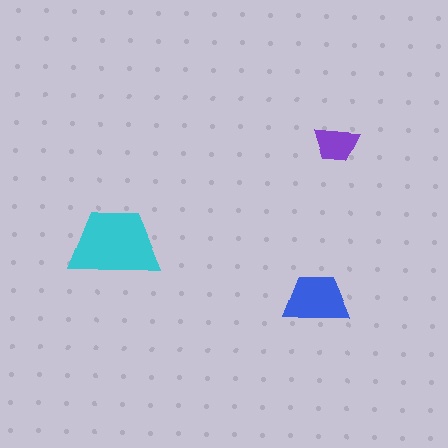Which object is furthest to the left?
The cyan trapezoid is leftmost.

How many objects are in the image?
There are 3 objects in the image.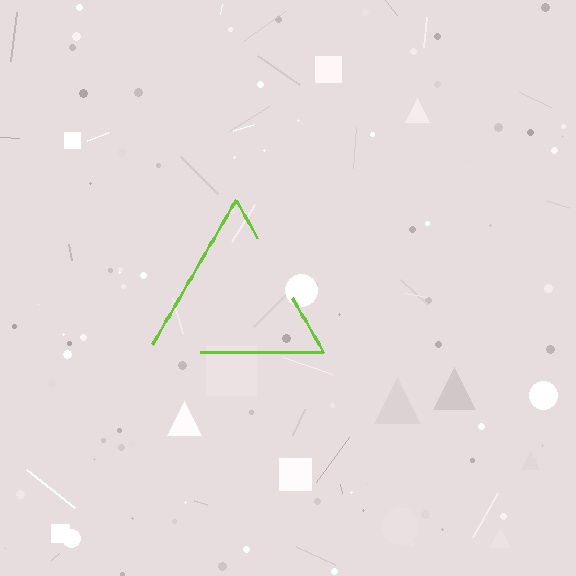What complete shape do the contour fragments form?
The contour fragments form a triangle.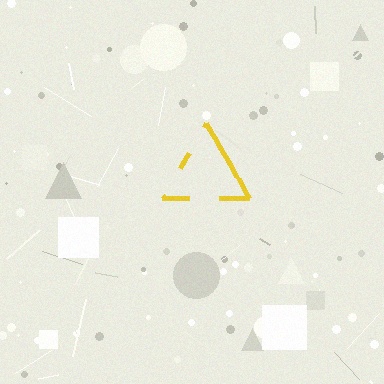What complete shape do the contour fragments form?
The contour fragments form a triangle.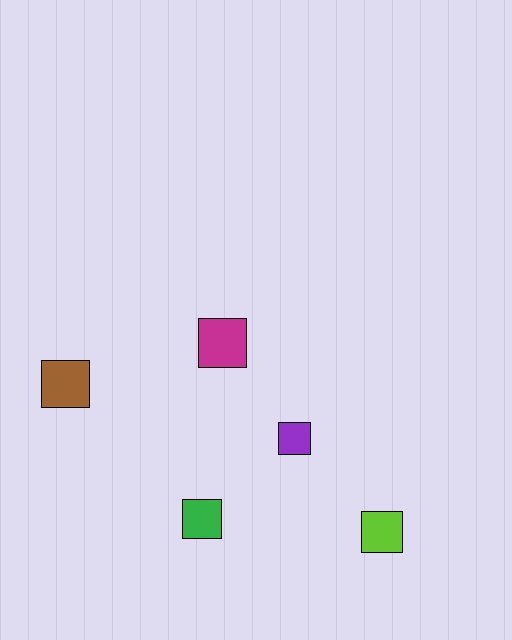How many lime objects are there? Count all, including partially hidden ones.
There is 1 lime object.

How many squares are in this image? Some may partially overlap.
There are 5 squares.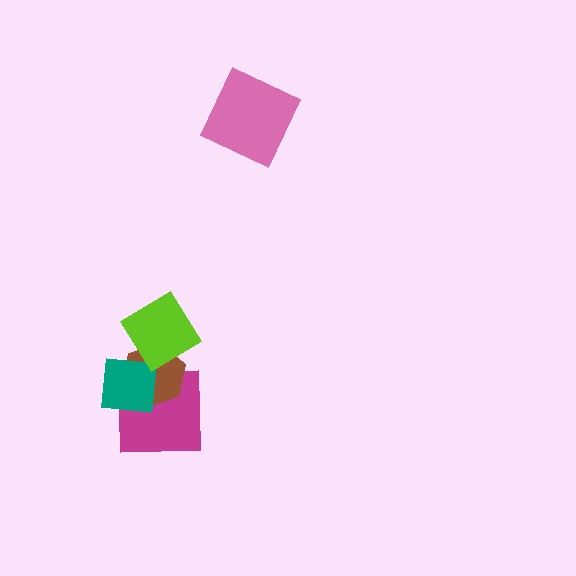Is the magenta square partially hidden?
Yes, it is partially covered by another shape.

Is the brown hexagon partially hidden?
Yes, it is partially covered by another shape.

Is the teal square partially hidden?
Yes, it is partially covered by another shape.